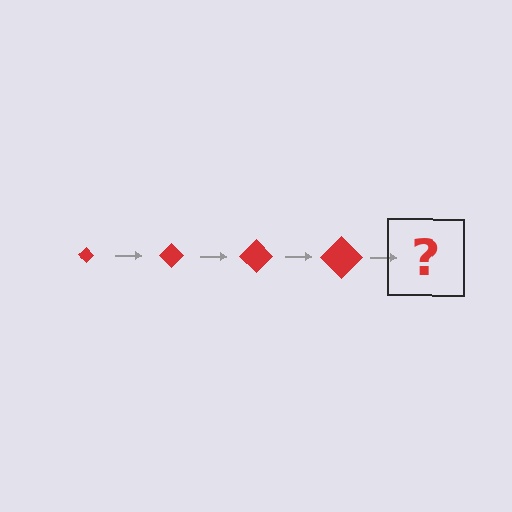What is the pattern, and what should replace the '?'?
The pattern is that the diamond gets progressively larger each step. The '?' should be a red diamond, larger than the previous one.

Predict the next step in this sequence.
The next step is a red diamond, larger than the previous one.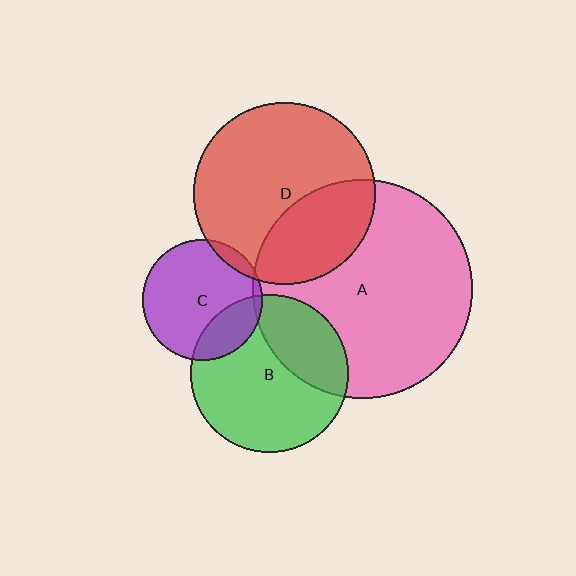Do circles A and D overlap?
Yes.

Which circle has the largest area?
Circle A (pink).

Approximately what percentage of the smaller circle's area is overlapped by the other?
Approximately 35%.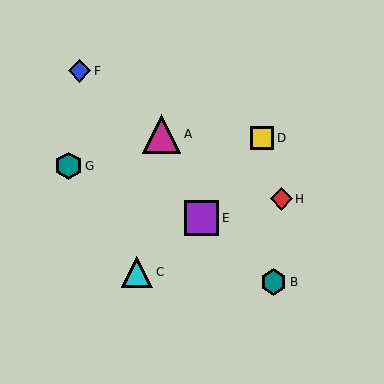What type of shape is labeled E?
Shape E is a purple square.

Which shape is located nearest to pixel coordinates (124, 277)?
The cyan triangle (labeled C) at (137, 272) is nearest to that location.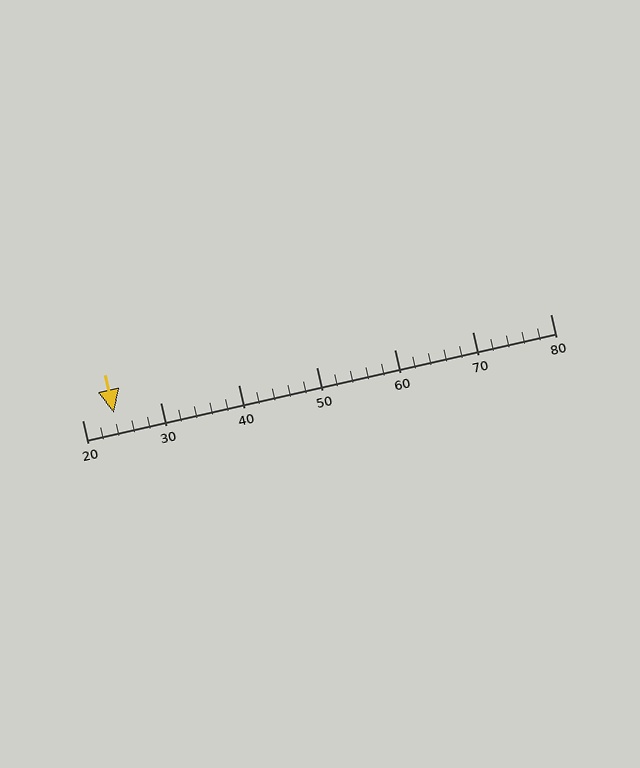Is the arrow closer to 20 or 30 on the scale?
The arrow is closer to 20.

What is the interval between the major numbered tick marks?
The major tick marks are spaced 10 units apart.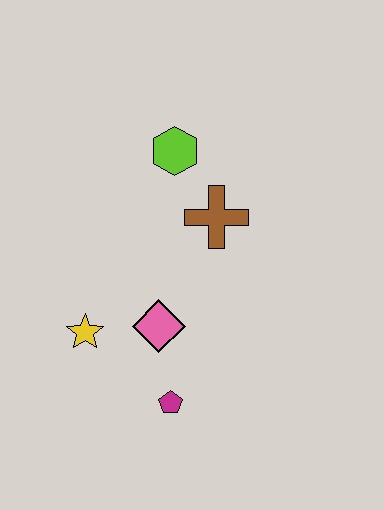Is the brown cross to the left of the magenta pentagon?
No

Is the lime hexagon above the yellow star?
Yes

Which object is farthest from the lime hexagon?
The magenta pentagon is farthest from the lime hexagon.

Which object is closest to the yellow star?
The pink diamond is closest to the yellow star.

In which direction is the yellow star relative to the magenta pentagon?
The yellow star is to the left of the magenta pentagon.